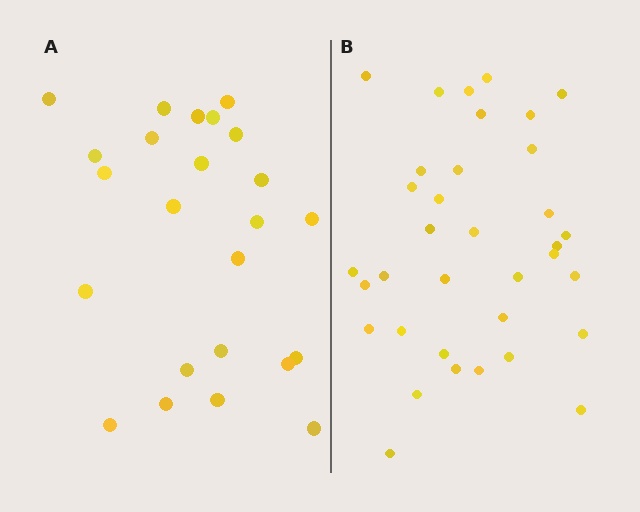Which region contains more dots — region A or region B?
Region B (the right region) has more dots.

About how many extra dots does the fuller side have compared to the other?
Region B has roughly 12 or so more dots than region A.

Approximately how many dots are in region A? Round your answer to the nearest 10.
About 20 dots. (The exact count is 24, which rounds to 20.)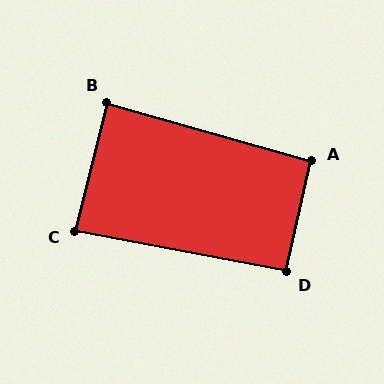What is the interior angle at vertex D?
Approximately 92 degrees (approximately right).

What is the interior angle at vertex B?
Approximately 88 degrees (approximately right).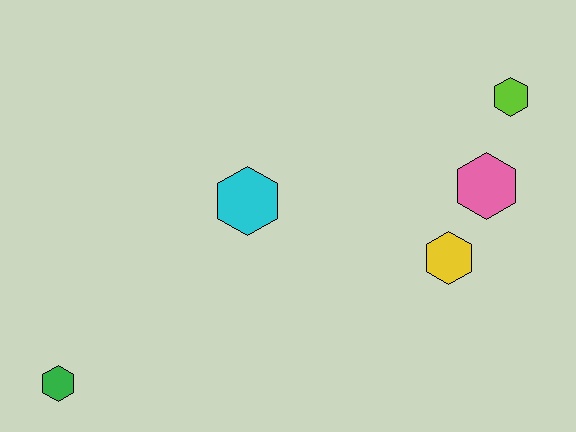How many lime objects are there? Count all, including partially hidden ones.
There is 1 lime object.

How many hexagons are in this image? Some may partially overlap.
There are 5 hexagons.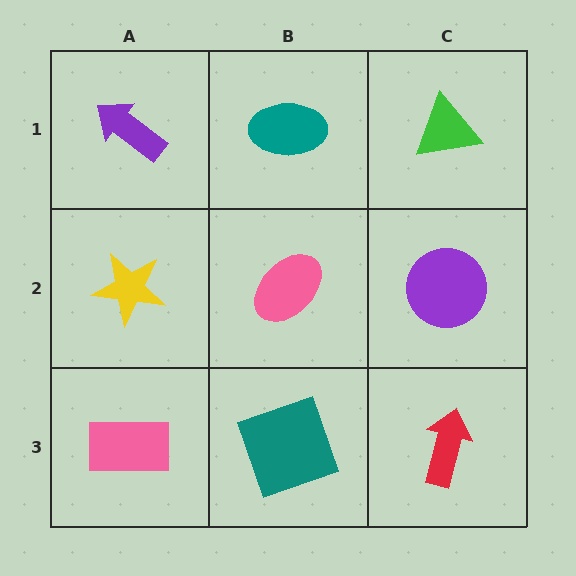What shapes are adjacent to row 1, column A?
A yellow star (row 2, column A), a teal ellipse (row 1, column B).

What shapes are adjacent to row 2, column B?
A teal ellipse (row 1, column B), a teal square (row 3, column B), a yellow star (row 2, column A), a purple circle (row 2, column C).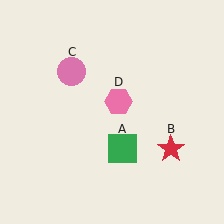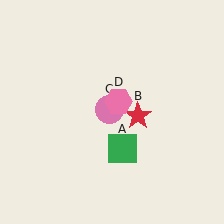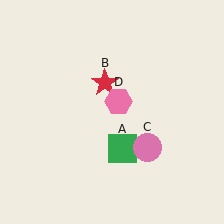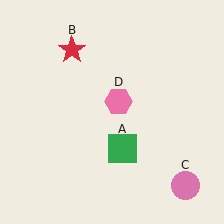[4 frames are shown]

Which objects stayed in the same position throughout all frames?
Green square (object A) and pink hexagon (object D) remained stationary.